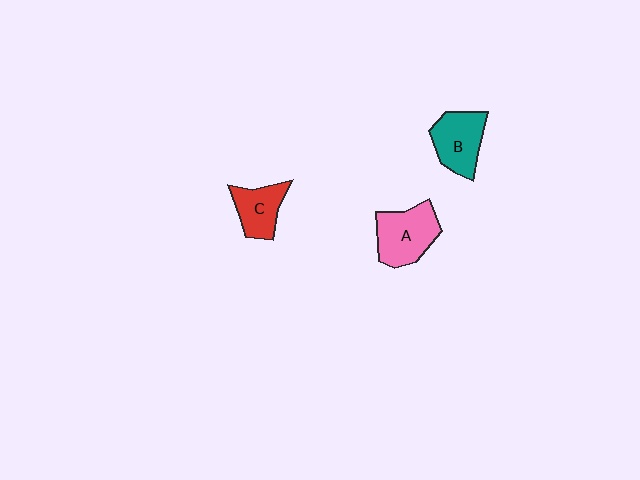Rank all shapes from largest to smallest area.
From largest to smallest: A (pink), B (teal), C (red).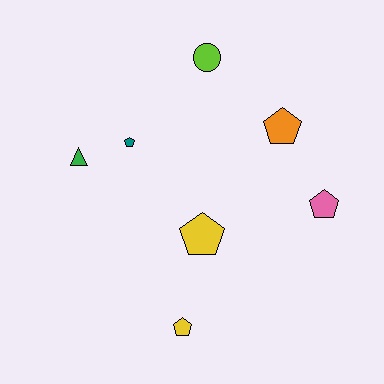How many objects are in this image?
There are 7 objects.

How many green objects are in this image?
There is 1 green object.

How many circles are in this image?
There is 1 circle.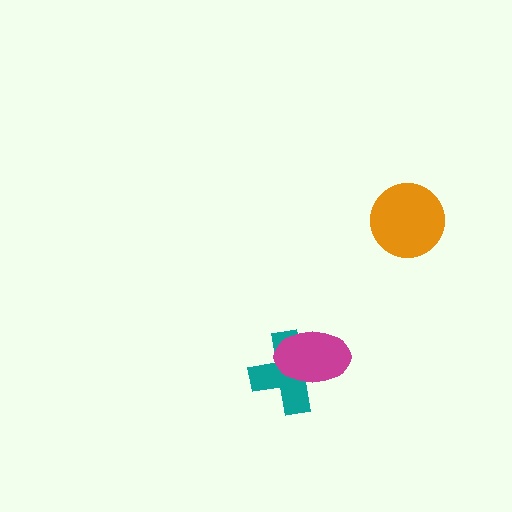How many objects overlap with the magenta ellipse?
1 object overlaps with the magenta ellipse.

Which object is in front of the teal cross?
The magenta ellipse is in front of the teal cross.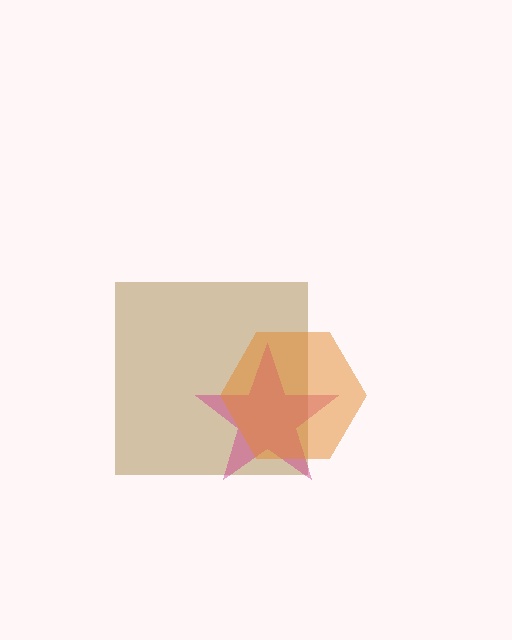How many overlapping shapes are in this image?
There are 3 overlapping shapes in the image.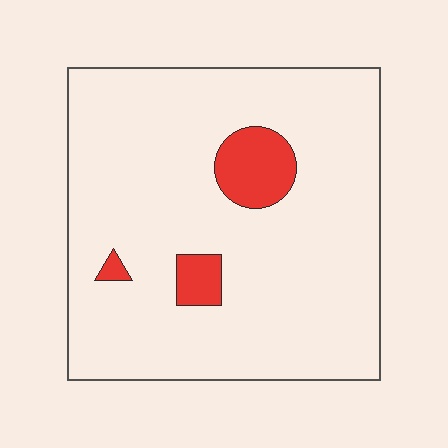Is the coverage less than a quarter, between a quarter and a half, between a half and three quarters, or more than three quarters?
Less than a quarter.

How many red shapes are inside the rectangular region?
3.